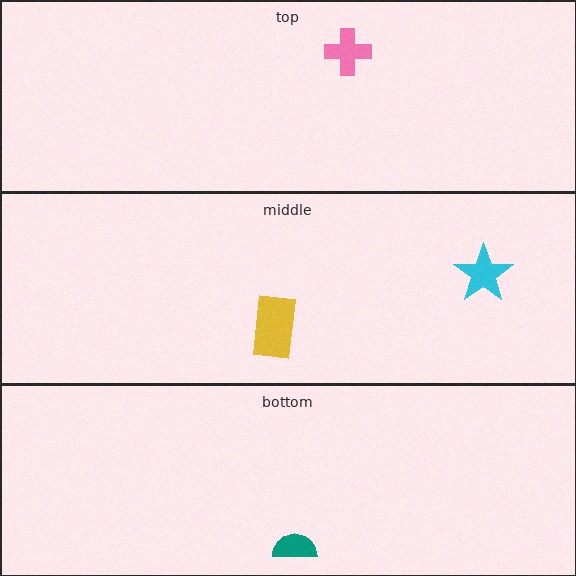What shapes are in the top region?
The pink cross.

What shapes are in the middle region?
The cyan star, the yellow rectangle.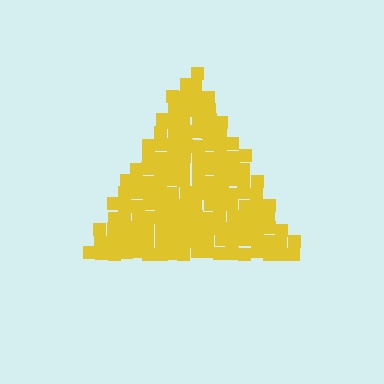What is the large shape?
The large shape is a triangle.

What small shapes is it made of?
It is made of small squares.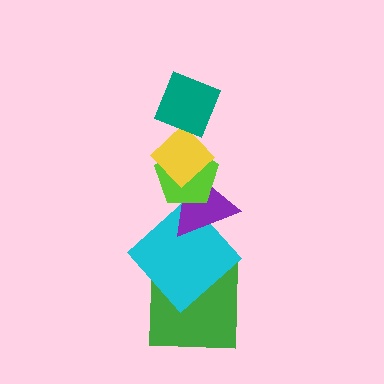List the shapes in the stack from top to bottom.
From top to bottom: the teal square, the yellow diamond, the lime pentagon, the purple triangle, the cyan diamond, the green square.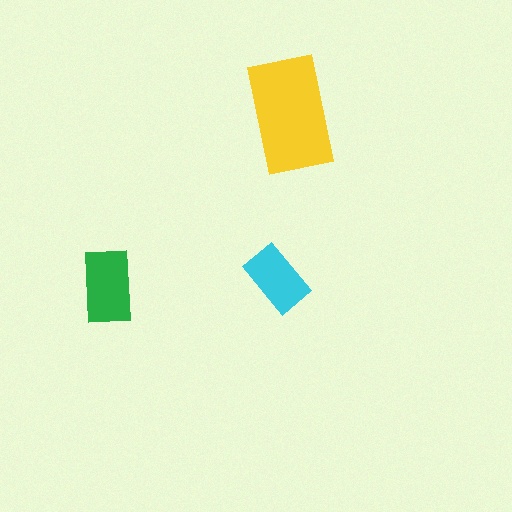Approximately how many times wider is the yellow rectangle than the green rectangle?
About 1.5 times wider.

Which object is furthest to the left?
The green rectangle is leftmost.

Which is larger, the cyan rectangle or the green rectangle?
The green one.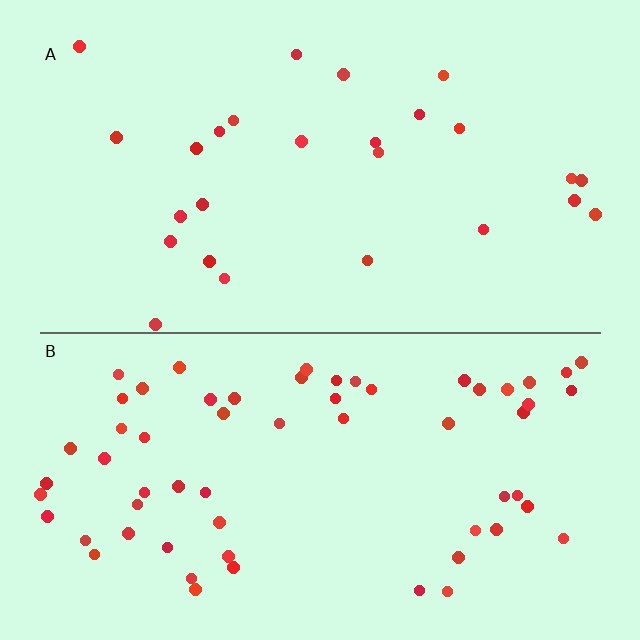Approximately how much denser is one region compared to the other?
Approximately 2.4× — region B over region A.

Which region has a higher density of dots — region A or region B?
B (the bottom).